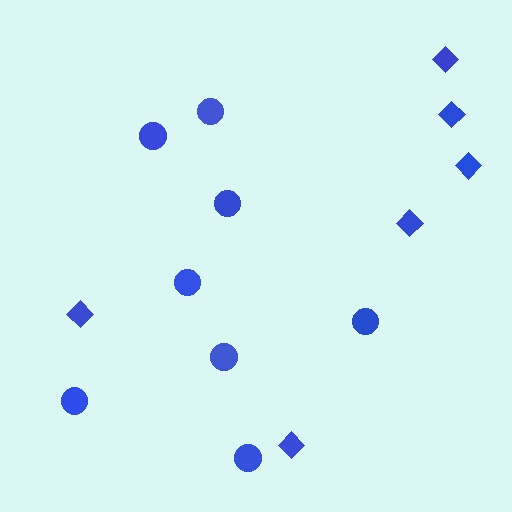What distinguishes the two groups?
There are 2 groups: one group of diamonds (6) and one group of circles (8).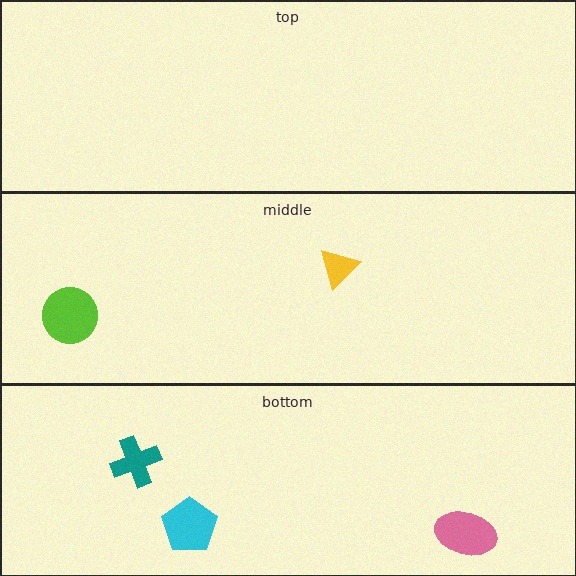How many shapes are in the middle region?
2.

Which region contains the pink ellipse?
The bottom region.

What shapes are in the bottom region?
The cyan pentagon, the teal cross, the pink ellipse.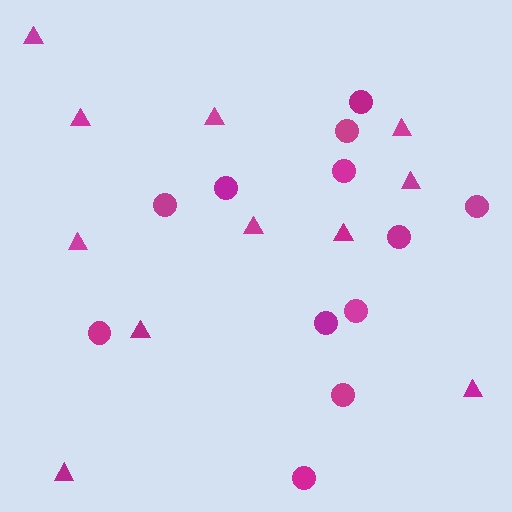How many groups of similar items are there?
There are 2 groups: one group of triangles (11) and one group of circles (12).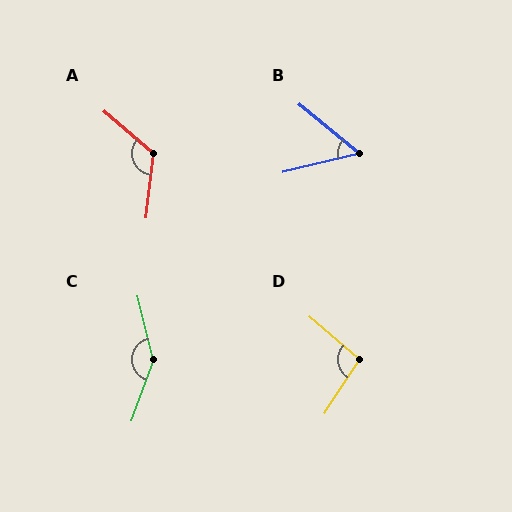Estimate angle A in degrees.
Approximately 124 degrees.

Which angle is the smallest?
B, at approximately 53 degrees.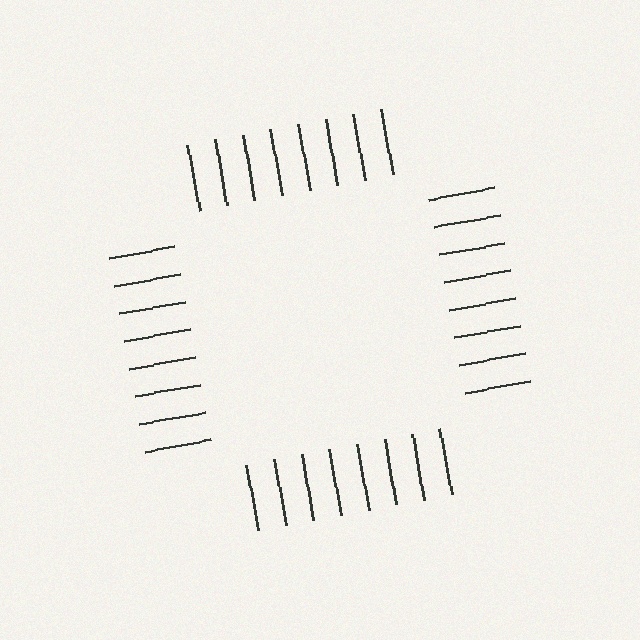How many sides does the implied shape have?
4 sides — the line-ends trace a square.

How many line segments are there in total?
32 — 8 along each of the 4 edges.